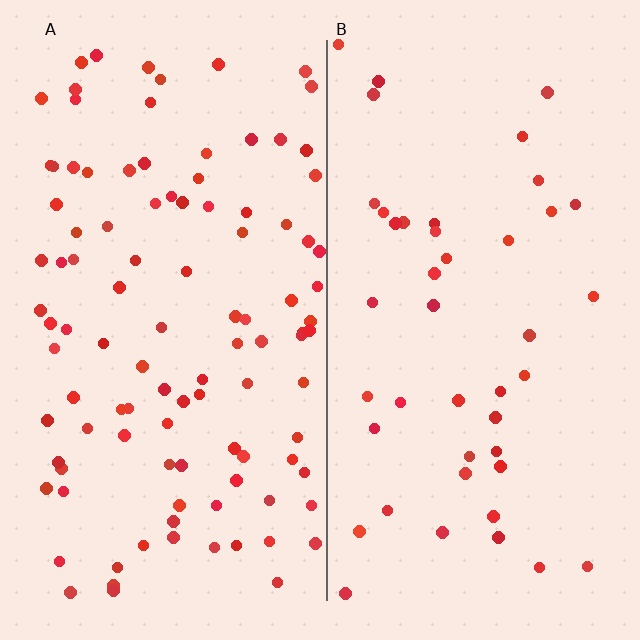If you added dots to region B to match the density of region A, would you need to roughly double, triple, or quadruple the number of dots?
Approximately double.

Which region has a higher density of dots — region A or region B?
A (the left).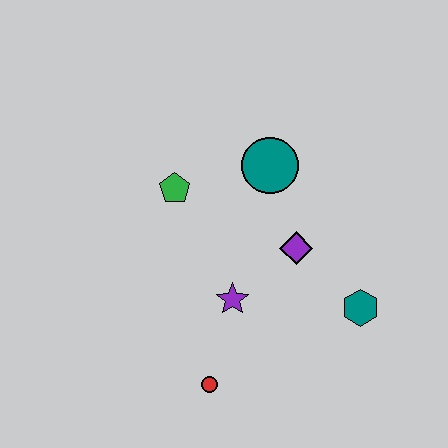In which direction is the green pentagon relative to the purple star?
The green pentagon is above the purple star.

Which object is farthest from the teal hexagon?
The green pentagon is farthest from the teal hexagon.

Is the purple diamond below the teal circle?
Yes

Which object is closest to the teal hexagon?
The purple diamond is closest to the teal hexagon.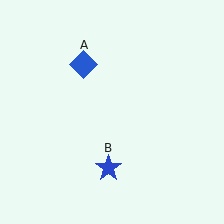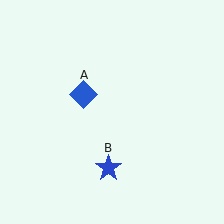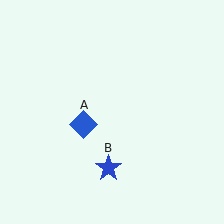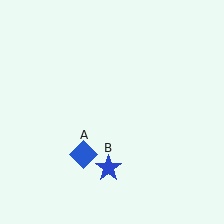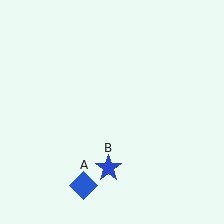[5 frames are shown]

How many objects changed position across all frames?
1 object changed position: blue diamond (object A).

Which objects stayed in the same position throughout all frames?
Blue star (object B) remained stationary.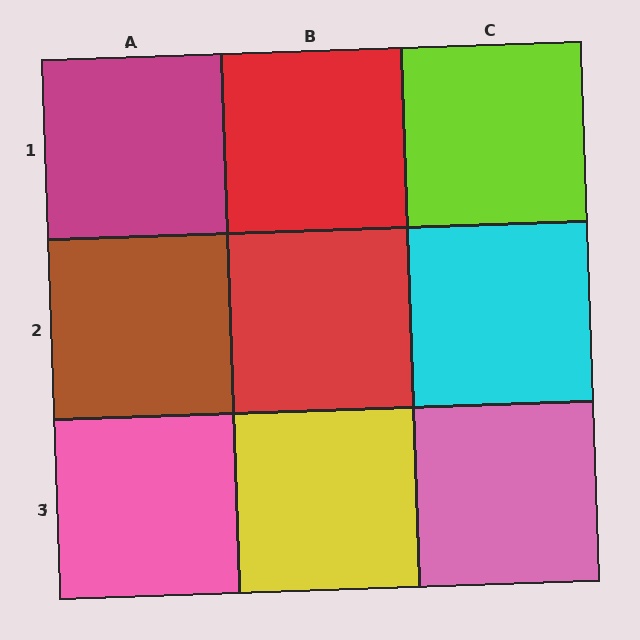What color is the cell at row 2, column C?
Cyan.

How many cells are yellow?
1 cell is yellow.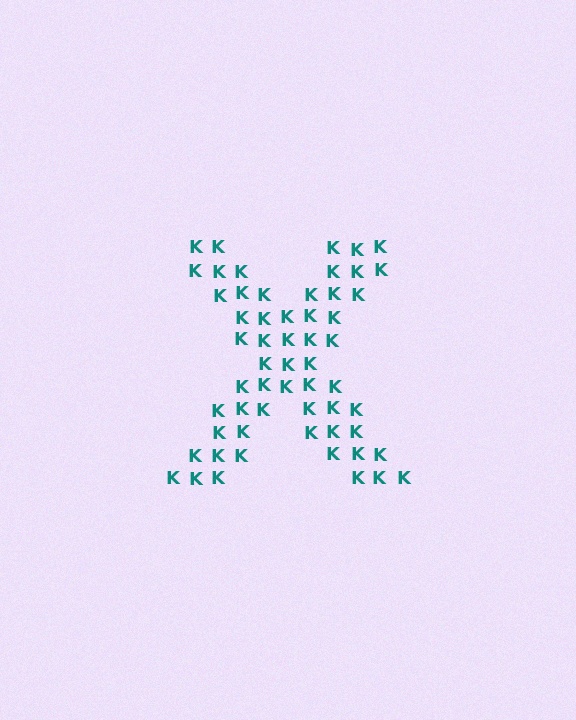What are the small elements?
The small elements are letter K's.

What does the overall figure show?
The overall figure shows the letter X.